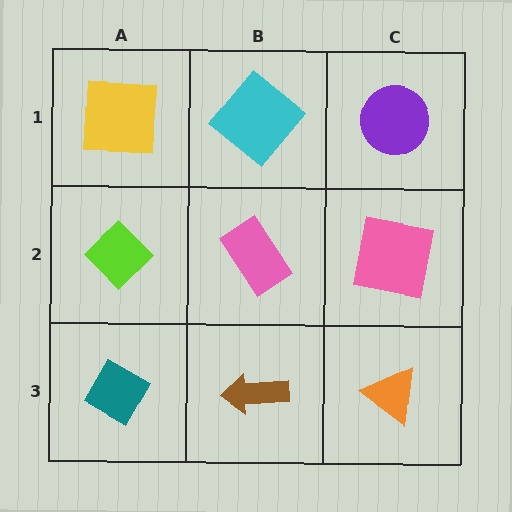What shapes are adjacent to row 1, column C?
A pink square (row 2, column C), a cyan diamond (row 1, column B).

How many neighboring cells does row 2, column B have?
4.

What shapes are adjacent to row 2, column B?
A cyan diamond (row 1, column B), a brown arrow (row 3, column B), a lime diamond (row 2, column A), a pink square (row 2, column C).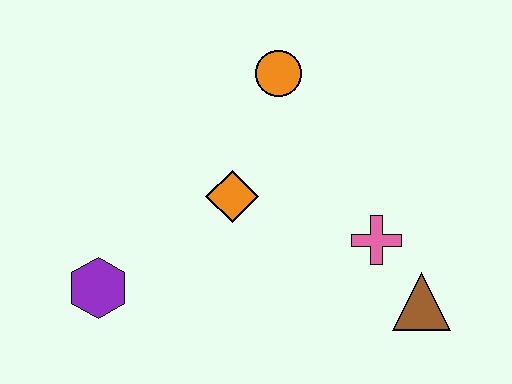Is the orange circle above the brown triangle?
Yes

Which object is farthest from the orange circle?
The purple hexagon is farthest from the orange circle.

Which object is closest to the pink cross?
The brown triangle is closest to the pink cross.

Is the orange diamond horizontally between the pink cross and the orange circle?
No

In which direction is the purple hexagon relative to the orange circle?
The purple hexagon is below the orange circle.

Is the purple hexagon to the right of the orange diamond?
No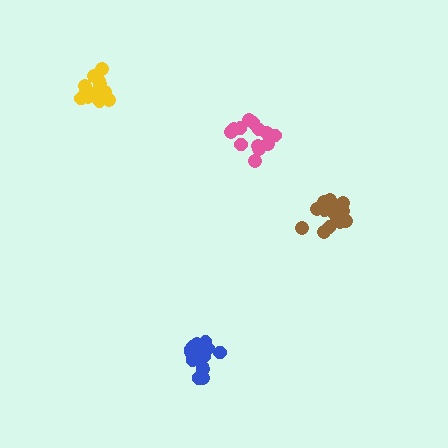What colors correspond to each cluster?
The clusters are colored: yellow, brown, blue, pink.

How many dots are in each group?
Group 1: 17 dots, Group 2: 16 dots, Group 3: 17 dots, Group 4: 13 dots (63 total).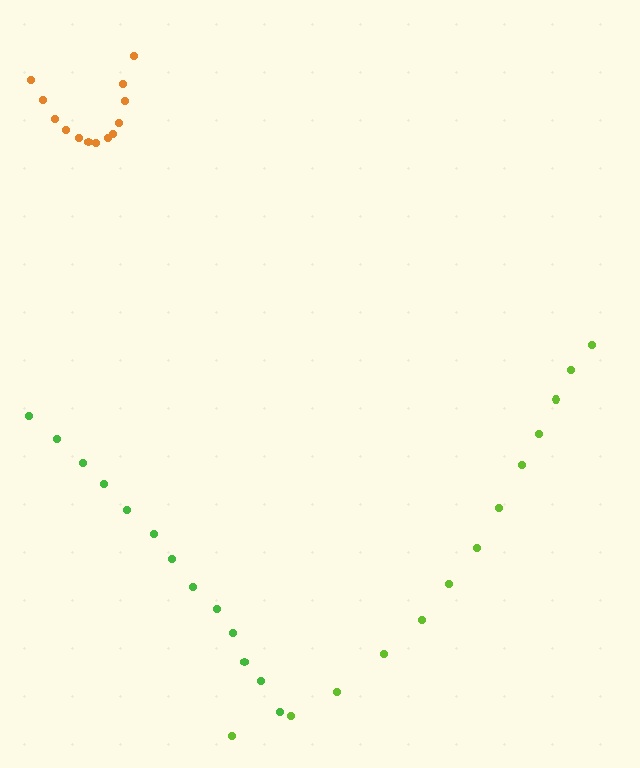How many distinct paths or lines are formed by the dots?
There are 3 distinct paths.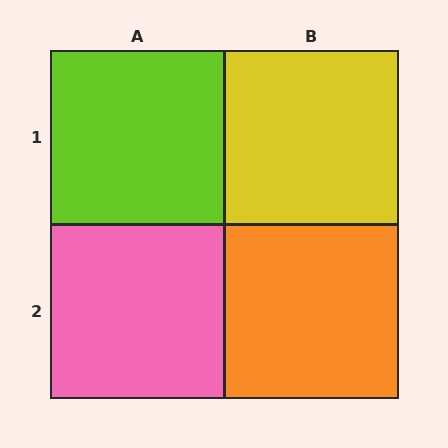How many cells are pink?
1 cell is pink.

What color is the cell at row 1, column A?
Lime.